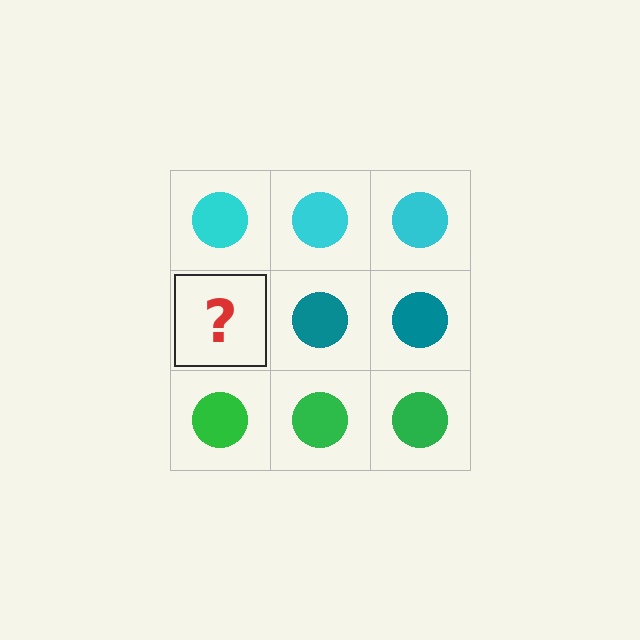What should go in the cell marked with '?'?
The missing cell should contain a teal circle.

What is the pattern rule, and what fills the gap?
The rule is that each row has a consistent color. The gap should be filled with a teal circle.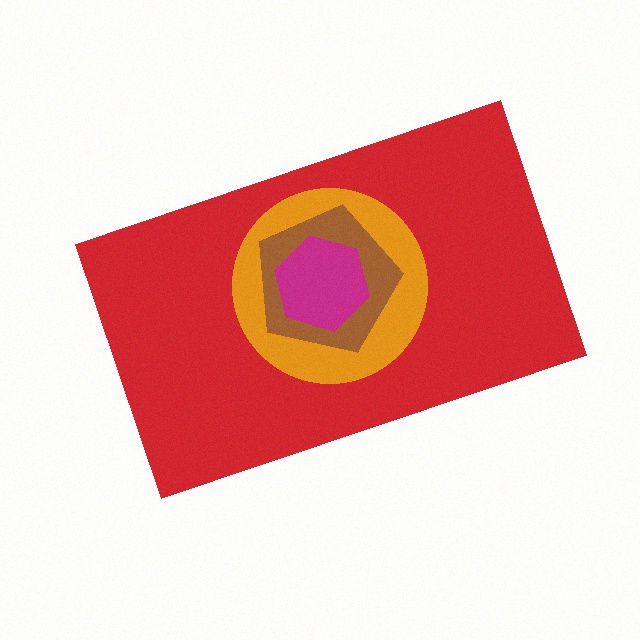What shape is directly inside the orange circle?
The brown pentagon.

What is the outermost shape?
The red rectangle.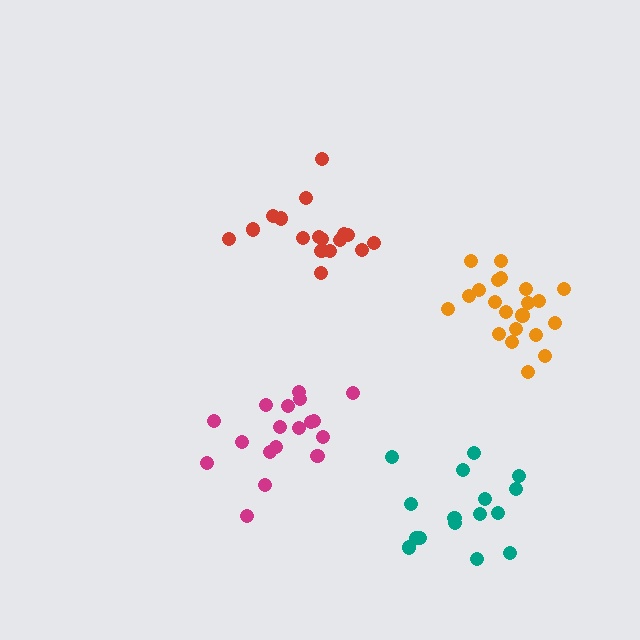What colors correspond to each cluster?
The clusters are colored: orange, red, teal, magenta.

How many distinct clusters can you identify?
There are 4 distinct clusters.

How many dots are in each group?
Group 1: 21 dots, Group 2: 17 dots, Group 3: 16 dots, Group 4: 18 dots (72 total).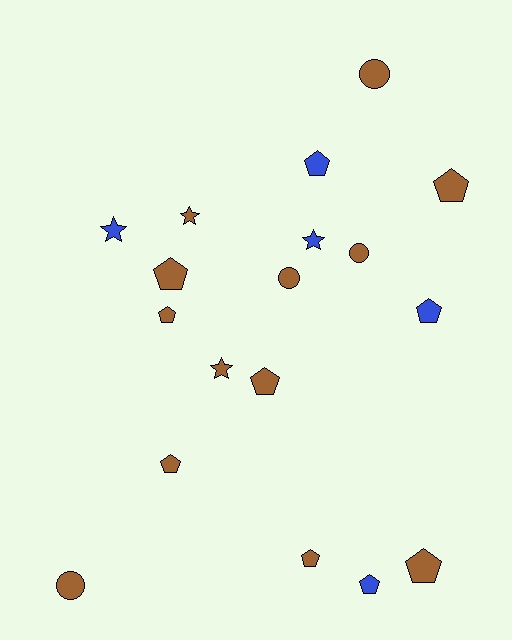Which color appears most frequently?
Brown, with 13 objects.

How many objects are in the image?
There are 18 objects.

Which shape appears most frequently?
Pentagon, with 10 objects.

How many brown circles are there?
There are 4 brown circles.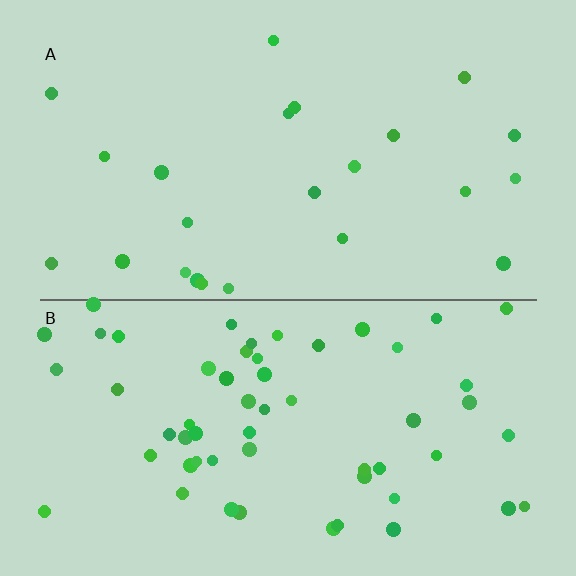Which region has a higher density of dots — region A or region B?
B (the bottom).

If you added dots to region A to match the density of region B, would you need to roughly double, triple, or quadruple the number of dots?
Approximately double.